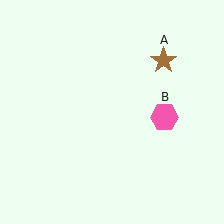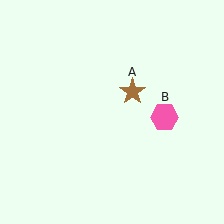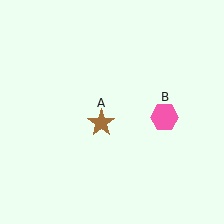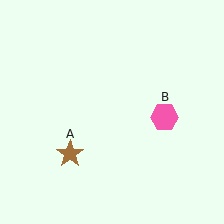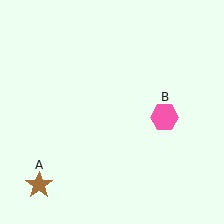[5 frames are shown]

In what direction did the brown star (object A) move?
The brown star (object A) moved down and to the left.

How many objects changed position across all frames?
1 object changed position: brown star (object A).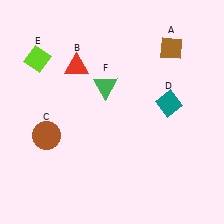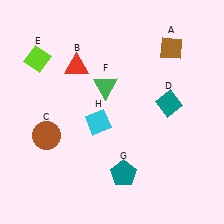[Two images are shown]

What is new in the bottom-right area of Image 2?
A teal pentagon (G) was added in the bottom-right area of Image 2.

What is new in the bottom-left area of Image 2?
A cyan diamond (H) was added in the bottom-left area of Image 2.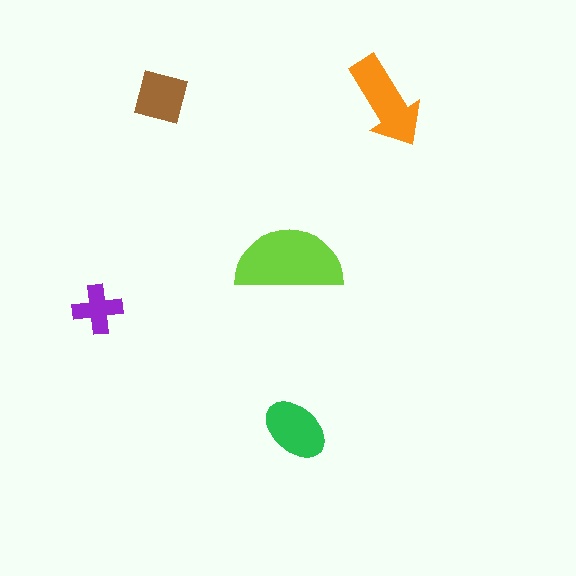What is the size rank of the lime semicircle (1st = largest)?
1st.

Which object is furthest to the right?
The orange arrow is rightmost.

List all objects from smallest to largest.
The purple cross, the brown square, the green ellipse, the orange arrow, the lime semicircle.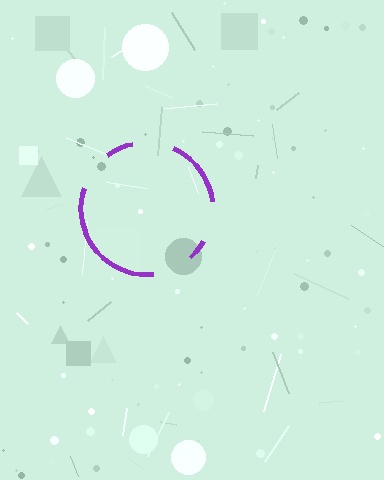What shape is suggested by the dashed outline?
The dashed outline suggests a circle.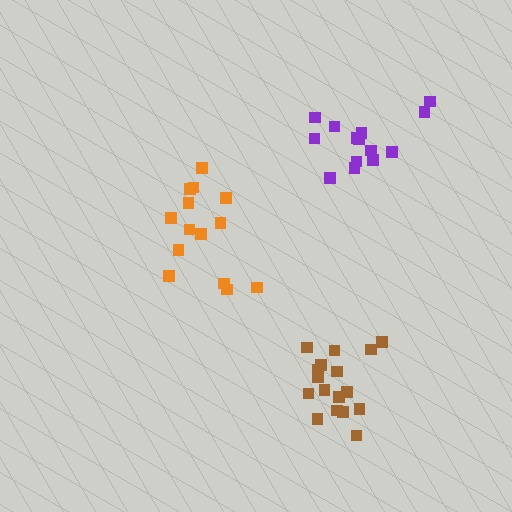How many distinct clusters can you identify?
There are 3 distinct clusters.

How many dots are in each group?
Group 1: 14 dots, Group 2: 17 dots, Group 3: 14 dots (45 total).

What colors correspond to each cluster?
The clusters are colored: orange, brown, purple.